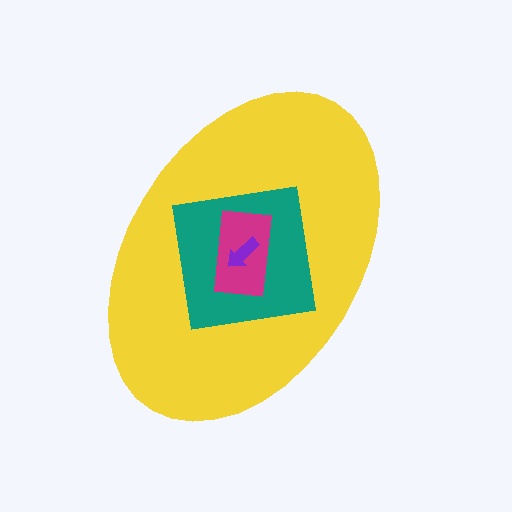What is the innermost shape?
The purple arrow.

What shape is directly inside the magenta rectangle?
The purple arrow.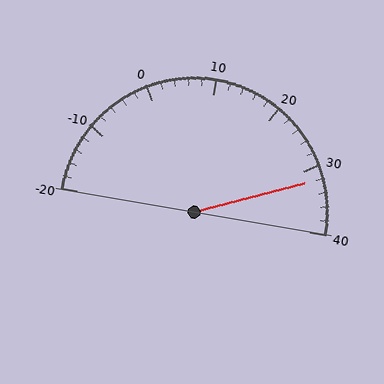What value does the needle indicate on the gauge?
The needle indicates approximately 32.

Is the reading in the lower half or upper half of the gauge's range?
The reading is in the upper half of the range (-20 to 40).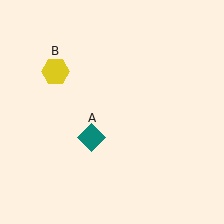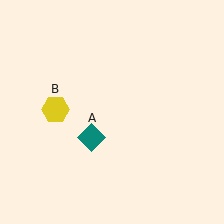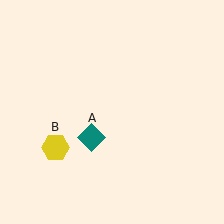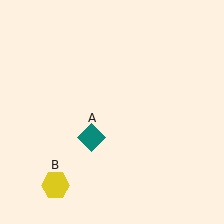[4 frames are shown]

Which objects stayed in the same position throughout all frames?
Teal diamond (object A) remained stationary.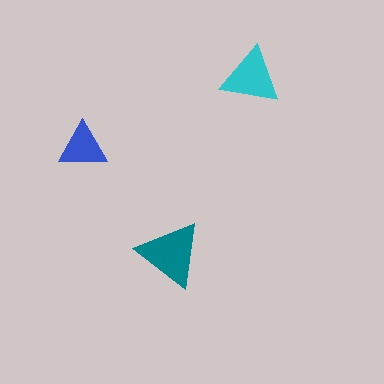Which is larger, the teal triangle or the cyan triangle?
The teal one.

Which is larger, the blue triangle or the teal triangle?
The teal one.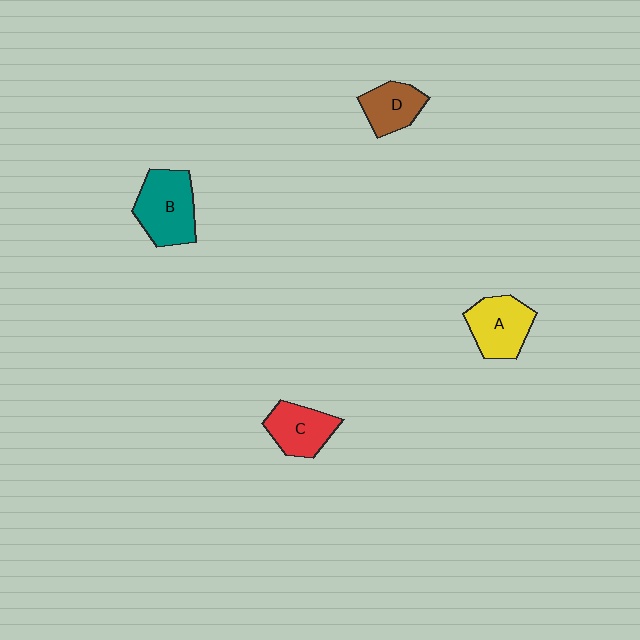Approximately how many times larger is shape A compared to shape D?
Approximately 1.3 times.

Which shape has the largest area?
Shape B (teal).